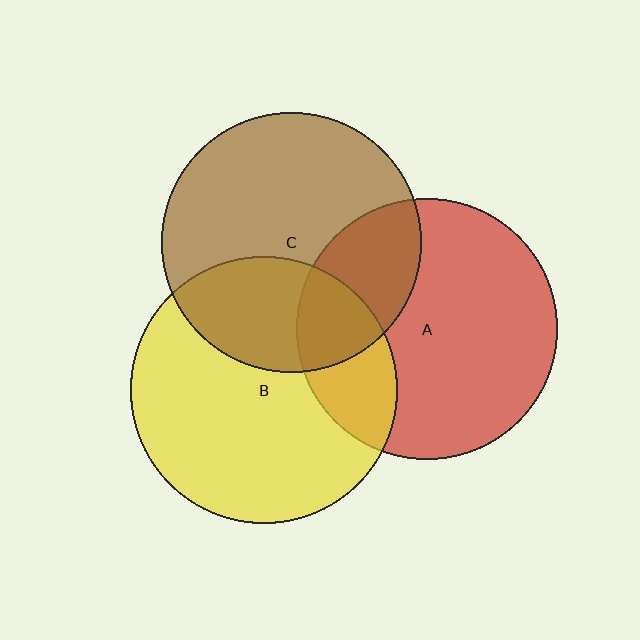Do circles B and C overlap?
Yes.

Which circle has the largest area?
Circle B (yellow).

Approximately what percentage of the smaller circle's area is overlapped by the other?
Approximately 30%.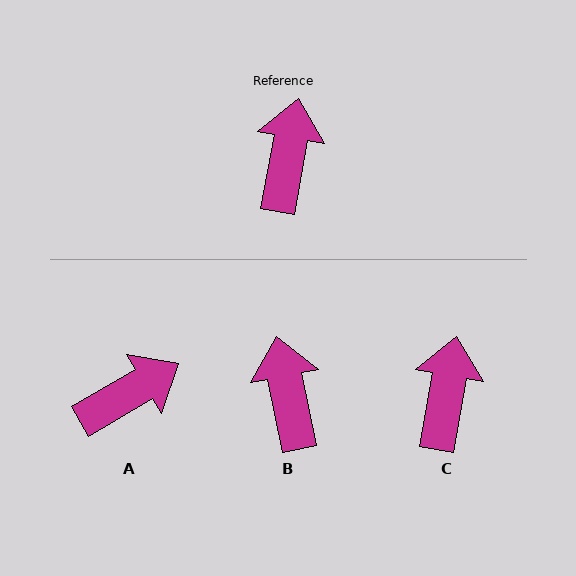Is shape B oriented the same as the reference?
No, it is off by about 22 degrees.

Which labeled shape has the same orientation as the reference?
C.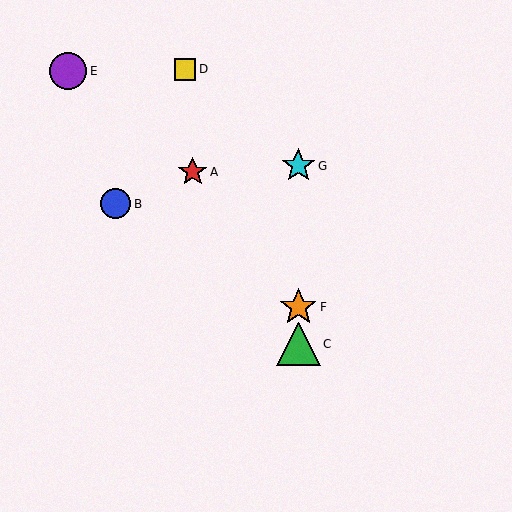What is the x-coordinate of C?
Object C is at x≈298.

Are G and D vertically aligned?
No, G is at x≈298 and D is at x≈185.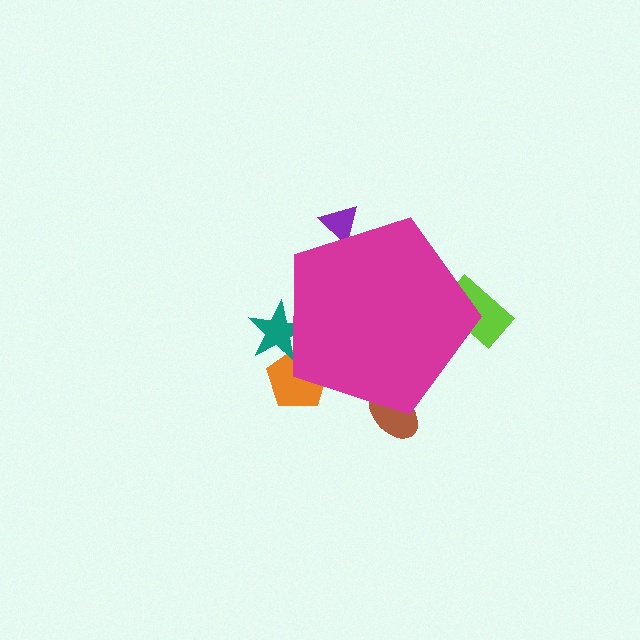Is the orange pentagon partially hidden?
Yes, the orange pentagon is partially hidden behind the magenta pentagon.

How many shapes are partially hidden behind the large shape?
5 shapes are partially hidden.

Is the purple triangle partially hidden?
Yes, the purple triangle is partially hidden behind the magenta pentagon.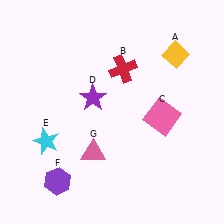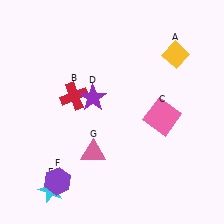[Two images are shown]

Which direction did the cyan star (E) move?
The cyan star (E) moved down.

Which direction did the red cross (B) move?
The red cross (B) moved left.